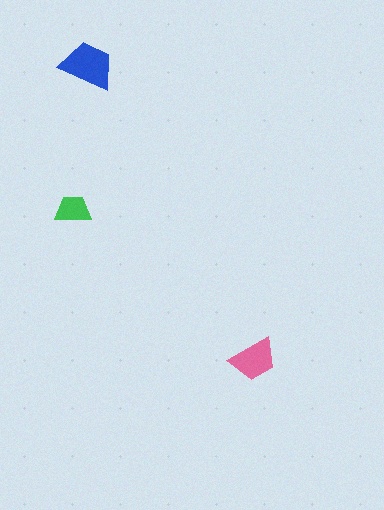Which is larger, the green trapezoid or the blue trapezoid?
The blue one.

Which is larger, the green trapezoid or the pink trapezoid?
The pink one.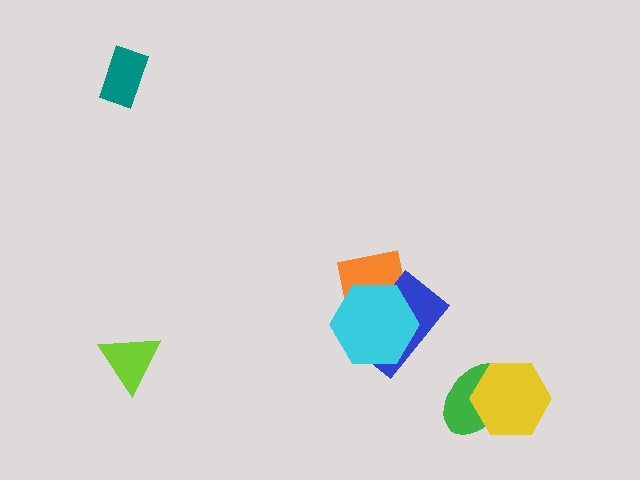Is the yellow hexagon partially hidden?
No, no other shape covers it.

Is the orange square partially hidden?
Yes, it is partially covered by another shape.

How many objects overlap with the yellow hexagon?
1 object overlaps with the yellow hexagon.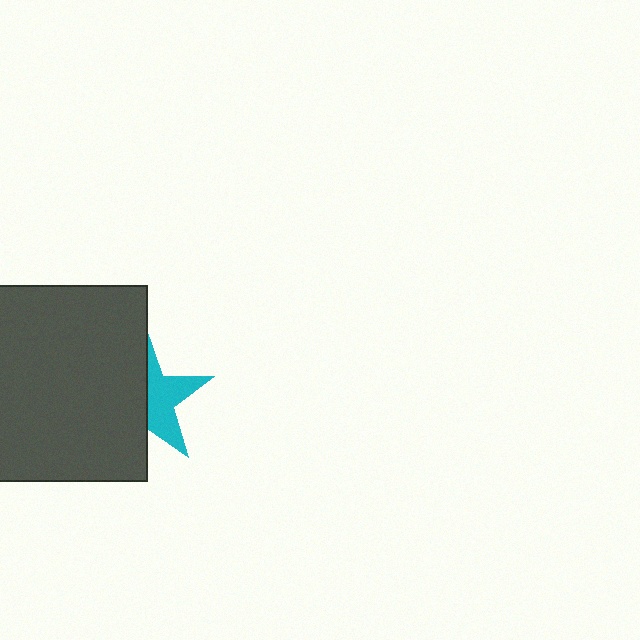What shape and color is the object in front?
The object in front is a dark gray square.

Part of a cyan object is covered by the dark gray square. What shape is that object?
It is a star.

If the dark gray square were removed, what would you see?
You would see the complete cyan star.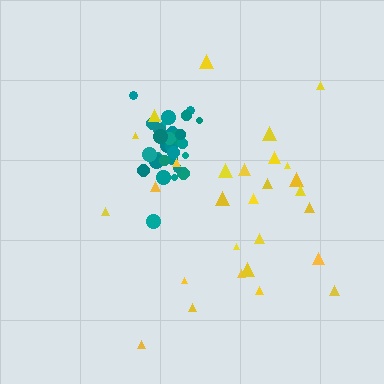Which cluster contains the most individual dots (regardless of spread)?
Teal (32).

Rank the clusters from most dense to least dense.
teal, yellow.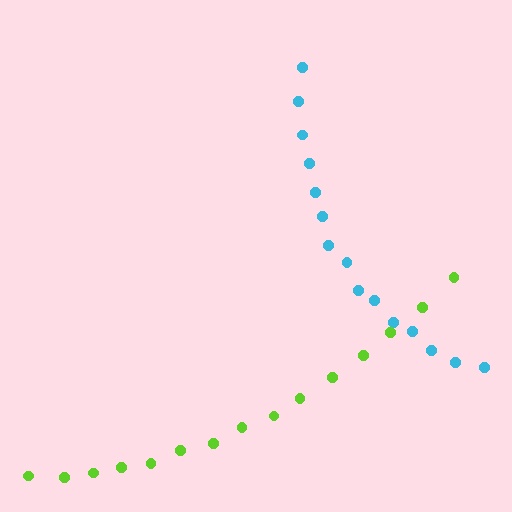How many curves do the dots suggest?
There are 2 distinct paths.